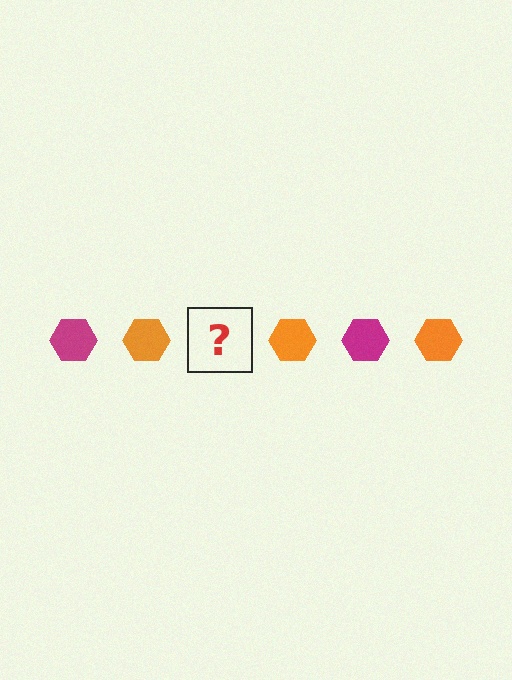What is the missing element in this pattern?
The missing element is a magenta hexagon.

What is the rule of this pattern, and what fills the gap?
The rule is that the pattern cycles through magenta, orange hexagons. The gap should be filled with a magenta hexagon.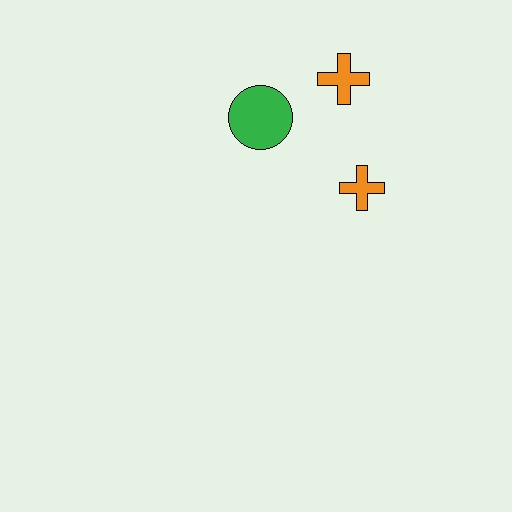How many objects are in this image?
There are 3 objects.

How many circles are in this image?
There is 1 circle.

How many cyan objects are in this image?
There are no cyan objects.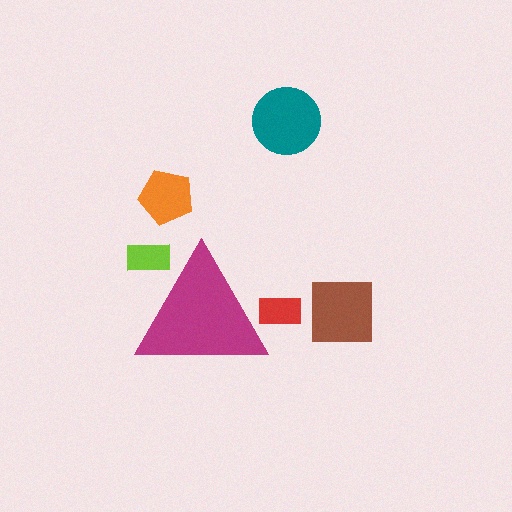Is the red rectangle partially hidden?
Yes, the red rectangle is partially hidden behind the magenta triangle.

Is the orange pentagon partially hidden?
No, the orange pentagon is fully visible.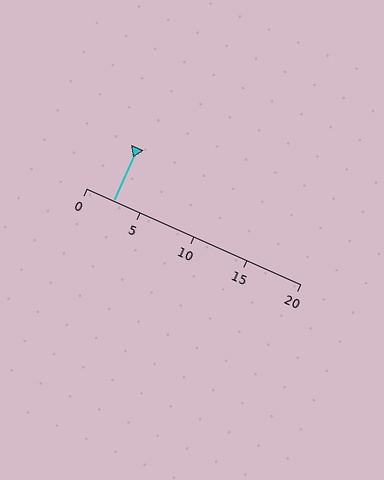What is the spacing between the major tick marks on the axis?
The major ticks are spaced 5 apart.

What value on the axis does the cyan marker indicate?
The marker indicates approximately 2.5.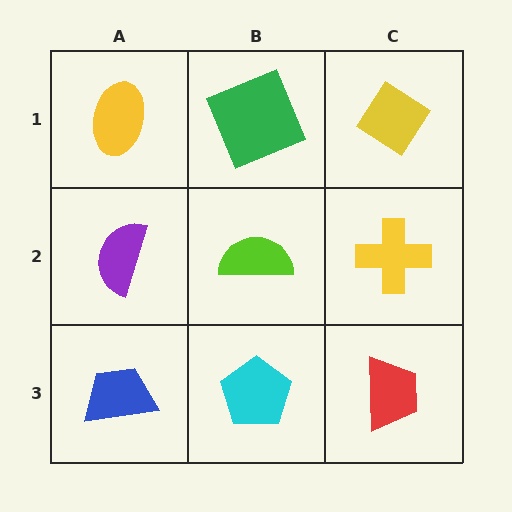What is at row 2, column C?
A yellow cross.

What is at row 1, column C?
A yellow diamond.